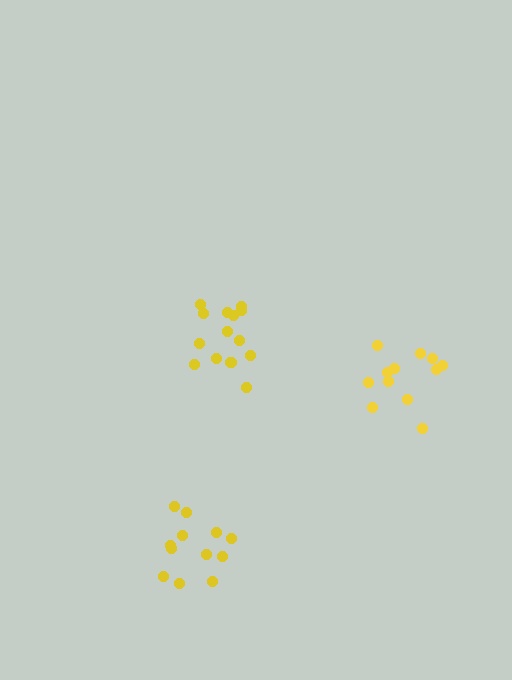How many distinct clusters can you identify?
There are 3 distinct clusters.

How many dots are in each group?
Group 1: 12 dots, Group 2: 15 dots, Group 3: 12 dots (39 total).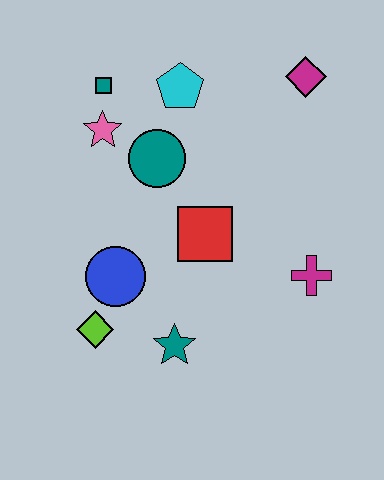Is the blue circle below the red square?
Yes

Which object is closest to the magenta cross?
The red square is closest to the magenta cross.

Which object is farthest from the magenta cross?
The teal square is farthest from the magenta cross.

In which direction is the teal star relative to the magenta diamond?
The teal star is below the magenta diamond.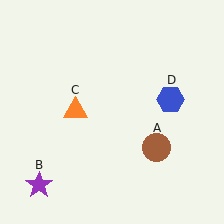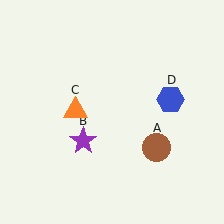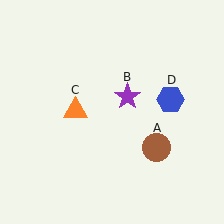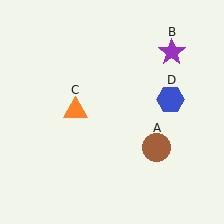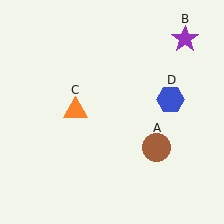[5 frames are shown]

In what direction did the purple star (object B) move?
The purple star (object B) moved up and to the right.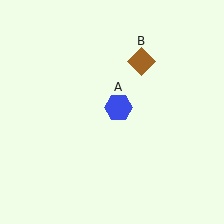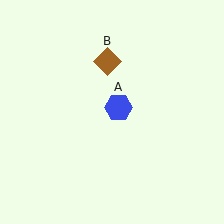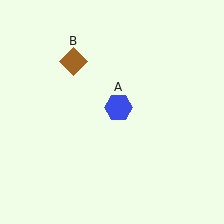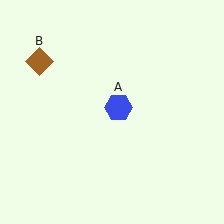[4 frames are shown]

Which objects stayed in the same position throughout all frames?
Blue hexagon (object A) remained stationary.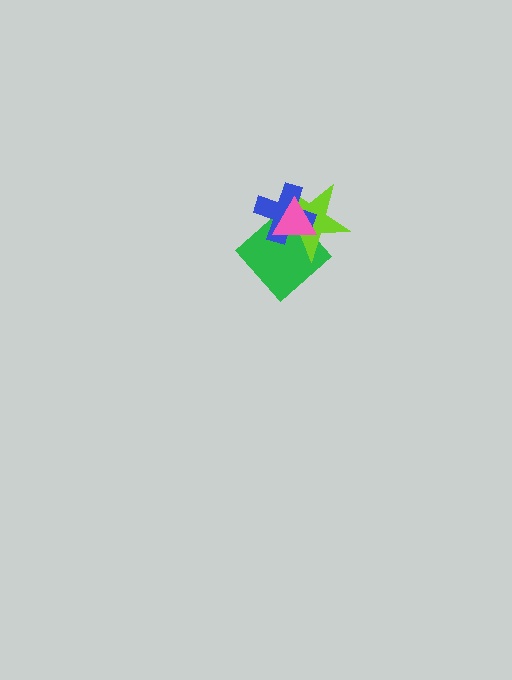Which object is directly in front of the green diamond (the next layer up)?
The lime star is directly in front of the green diamond.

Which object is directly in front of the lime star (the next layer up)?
The blue cross is directly in front of the lime star.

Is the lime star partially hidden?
Yes, it is partially covered by another shape.